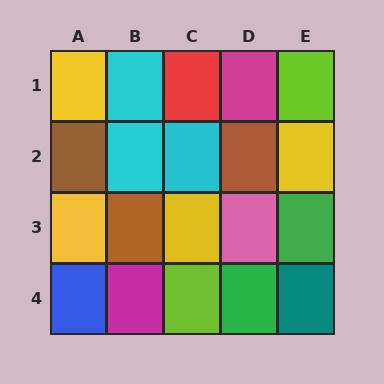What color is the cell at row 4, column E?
Teal.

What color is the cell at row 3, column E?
Green.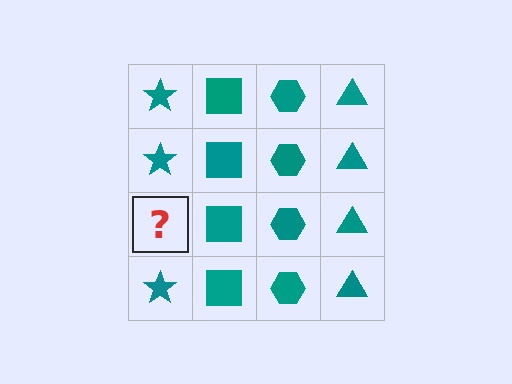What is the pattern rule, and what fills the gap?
The rule is that each column has a consistent shape. The gap should be filled with a teal star.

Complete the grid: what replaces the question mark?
The question mark should be replaced with a teal star.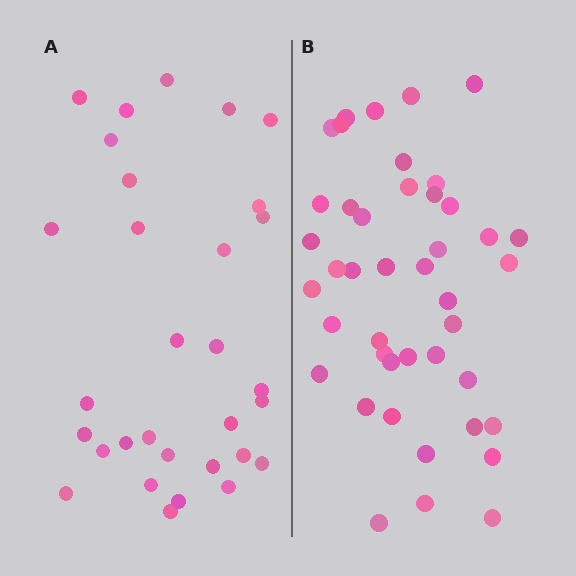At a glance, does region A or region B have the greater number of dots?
Region B (the right region) has more dots.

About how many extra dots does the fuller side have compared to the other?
Region B has roughly 12 or so more dots than region A.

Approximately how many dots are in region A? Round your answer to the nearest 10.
About 30 dots. (The exact count is 31, which rounds to 30.)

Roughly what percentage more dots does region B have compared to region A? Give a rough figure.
About 40% more.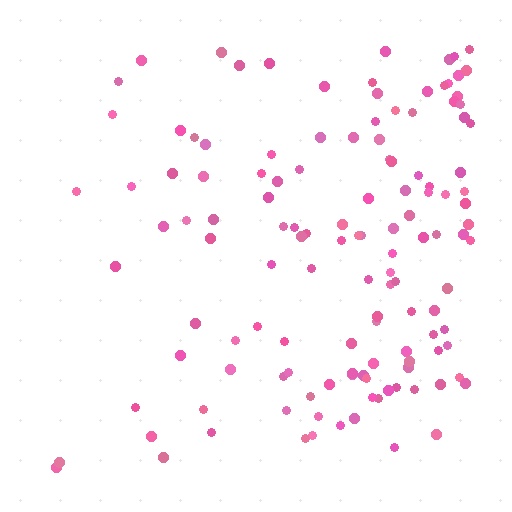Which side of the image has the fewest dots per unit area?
The left.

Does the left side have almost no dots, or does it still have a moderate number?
Still a moderate number, just noticeably fewer than the right.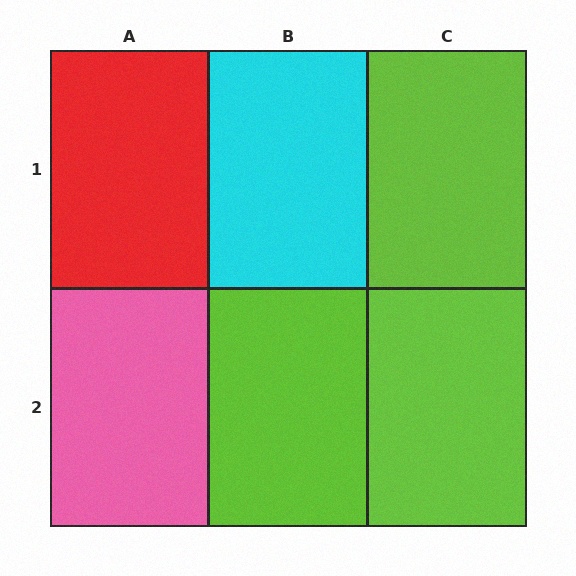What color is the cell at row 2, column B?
Lime.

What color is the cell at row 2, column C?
Lime.